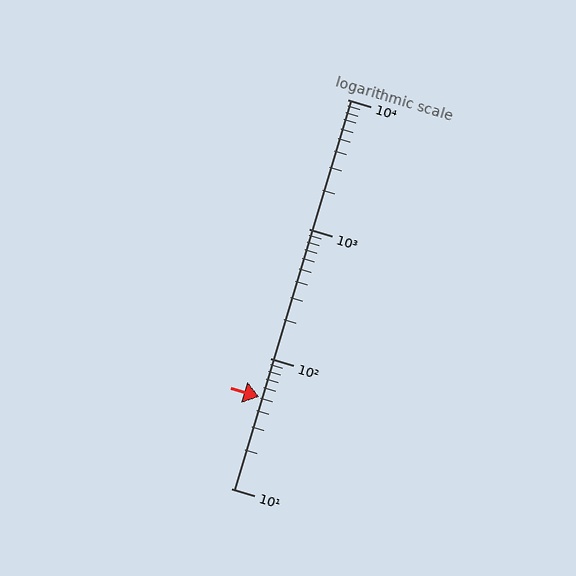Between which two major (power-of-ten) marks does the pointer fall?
The pointer is between 10 and 100.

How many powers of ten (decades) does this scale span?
The scale spans 3 decades, from 10 to 10000.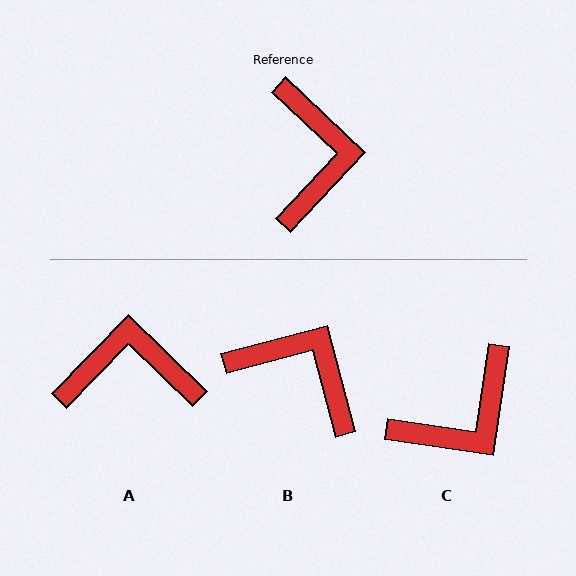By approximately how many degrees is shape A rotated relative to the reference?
Approximately 89 degrees counter-clockwise.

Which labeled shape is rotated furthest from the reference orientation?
A, about 89 degrees away.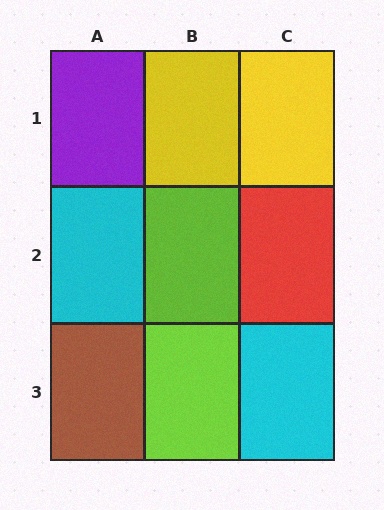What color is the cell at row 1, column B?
Yellow.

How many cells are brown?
1 cell is brown.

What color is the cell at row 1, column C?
Yellow.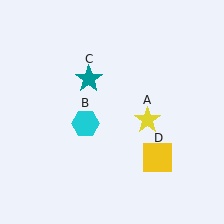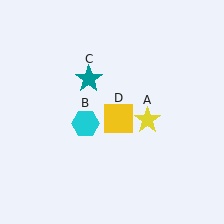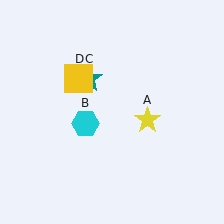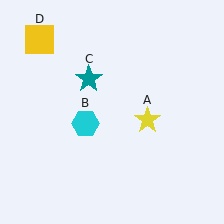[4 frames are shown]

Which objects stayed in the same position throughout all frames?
Yellow star (object A) and cyan hexagon (object B) and teal star (object C) remained stationary.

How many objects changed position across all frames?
1 object changed position: yellow square (object D).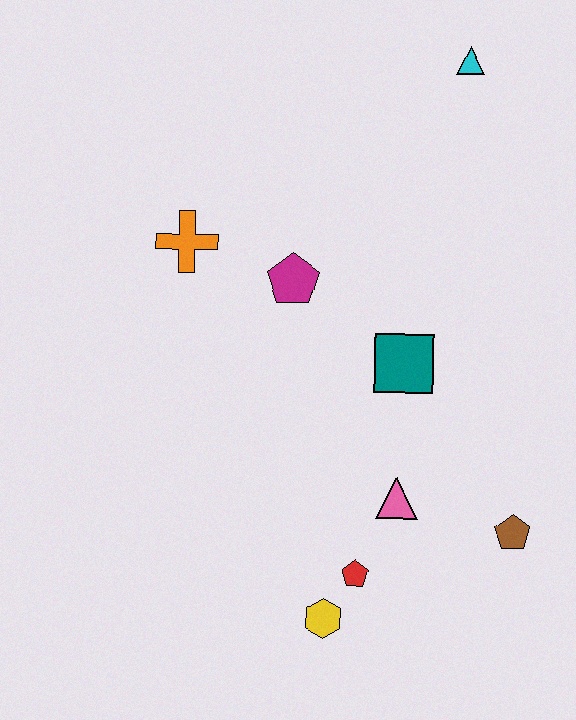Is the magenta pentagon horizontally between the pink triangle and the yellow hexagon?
No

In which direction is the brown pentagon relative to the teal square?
The brown pentagon is below the teal square.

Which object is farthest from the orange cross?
The brown pentagon is farthest from the orange cross.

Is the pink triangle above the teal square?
No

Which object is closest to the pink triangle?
The red pentagon is closest to the pink triangle.